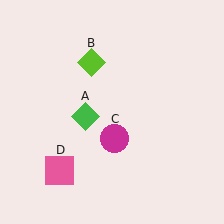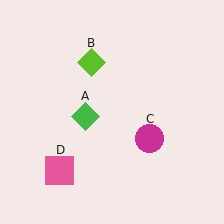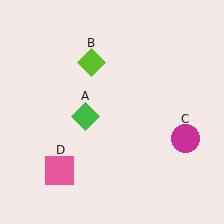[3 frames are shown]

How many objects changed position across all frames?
1 object changed position: magenta circle (object C).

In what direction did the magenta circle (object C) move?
The magenta circle (object C) moved right.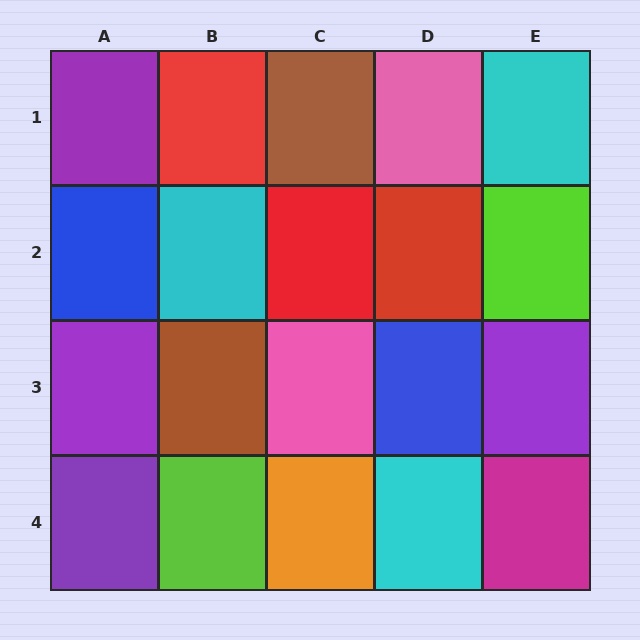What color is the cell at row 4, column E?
Magenta.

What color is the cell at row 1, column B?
Red.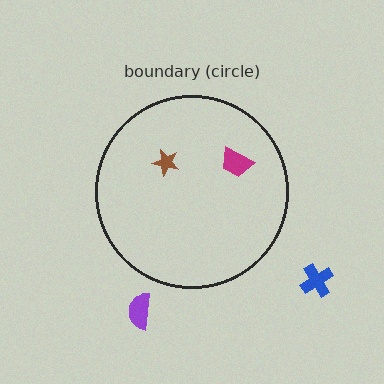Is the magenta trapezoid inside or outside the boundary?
Inside.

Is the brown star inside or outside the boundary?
Inside.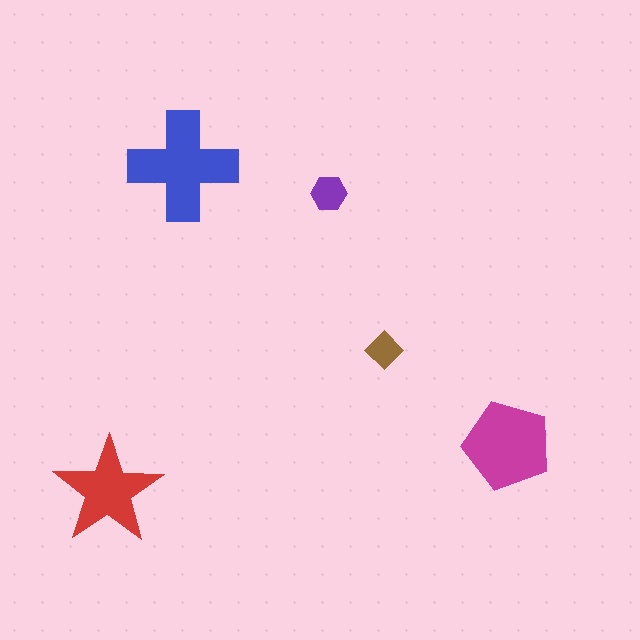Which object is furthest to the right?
The magenta pentagon is rightmost.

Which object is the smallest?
The brown diamond.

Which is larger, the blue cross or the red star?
The blue cross.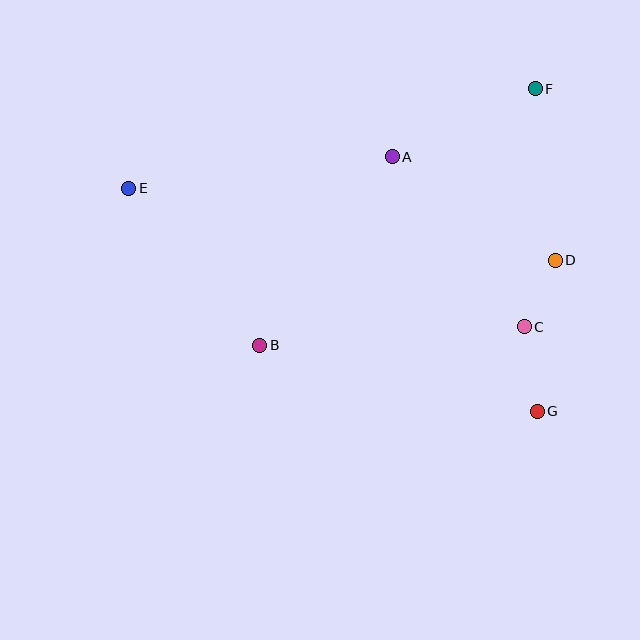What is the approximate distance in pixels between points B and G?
The distance between B and G is approximately 286 pixels.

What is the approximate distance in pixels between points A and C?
The distance between A and C is approximately 215 pixels.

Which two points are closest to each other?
Points C and D are closest to each other.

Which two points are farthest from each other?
Points E and G are farthest from each other.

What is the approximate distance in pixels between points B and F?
The distance between B and F is approximately 376 pixels.